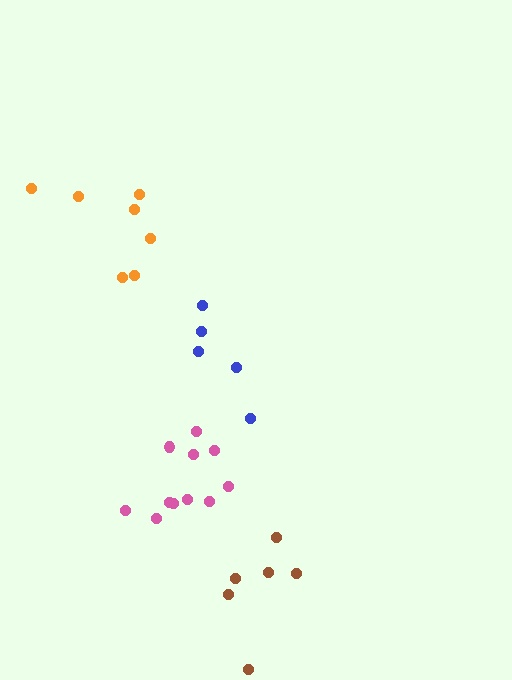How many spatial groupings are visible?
There are 4 spatial groupings.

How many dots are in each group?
Group 1: 7 dots, Group 2: 11 dots, Group 3: 6 dots, Group 4: 5 dots (29 total).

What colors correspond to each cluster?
The clusters are colored: orange, pink, brown, blue.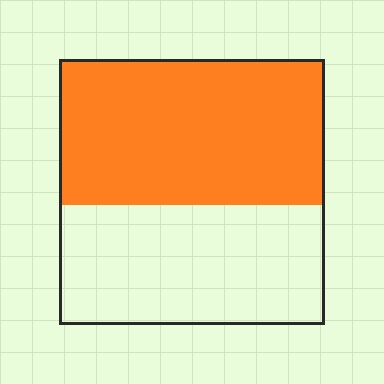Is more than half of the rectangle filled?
Yes.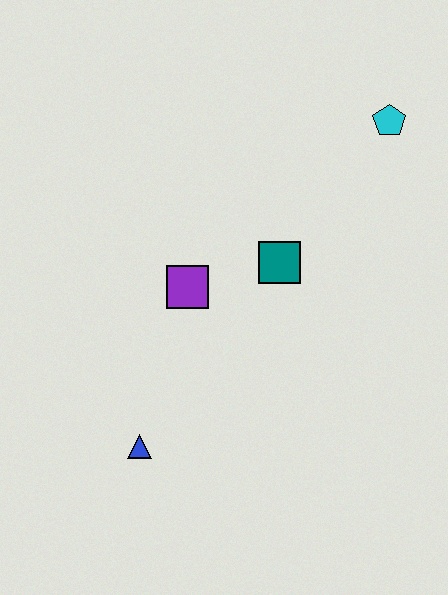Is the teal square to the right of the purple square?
Yes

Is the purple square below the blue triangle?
No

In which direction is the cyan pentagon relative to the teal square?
The cyan pentagon is above the teal square.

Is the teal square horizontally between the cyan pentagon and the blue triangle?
Yes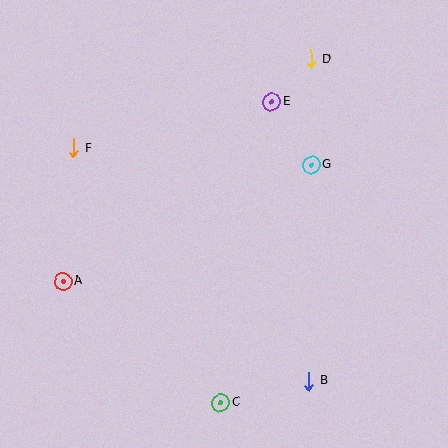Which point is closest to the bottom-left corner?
Point A is closest to the bottom-left corner.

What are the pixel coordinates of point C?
Point C is at (221, 402).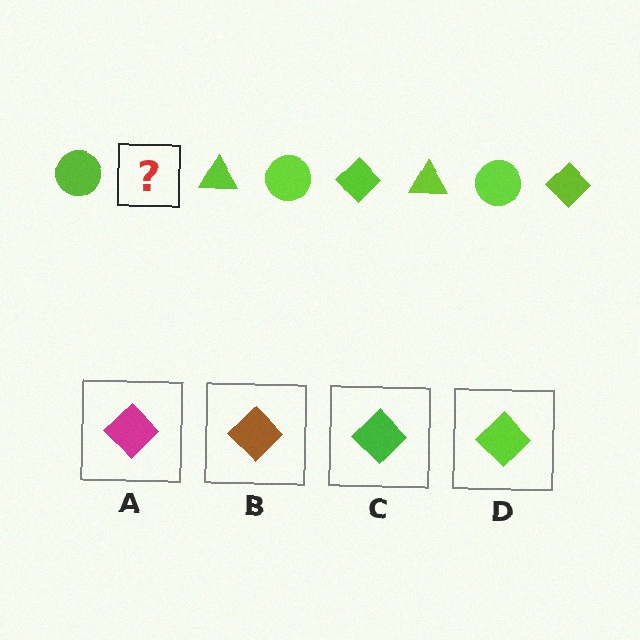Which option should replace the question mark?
Option D.